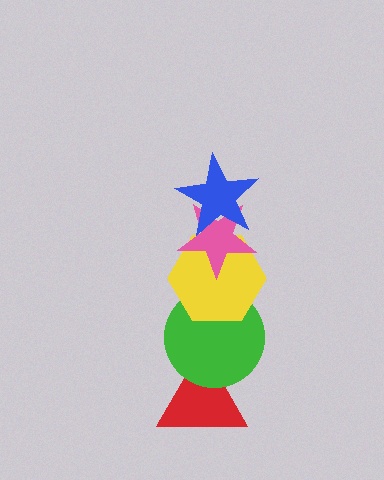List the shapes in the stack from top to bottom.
From top to bottom: the blue star, the pink star, the yellow hexagon, the green circle, the red triangle.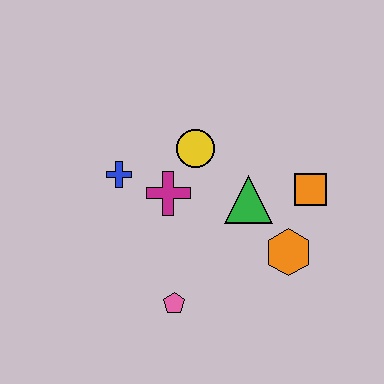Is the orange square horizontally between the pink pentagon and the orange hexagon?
No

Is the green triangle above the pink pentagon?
Yes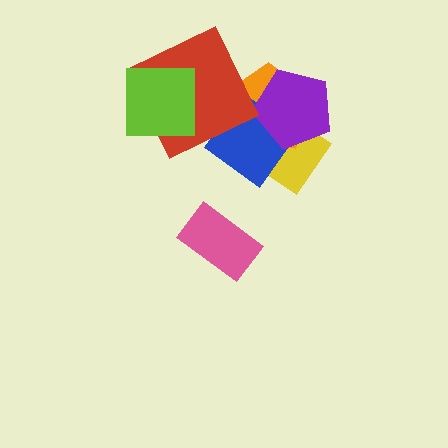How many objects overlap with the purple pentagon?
3 objects overlap with the purple pentagon.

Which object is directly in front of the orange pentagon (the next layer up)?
The blue diamond is directly in front of the orange pentagon.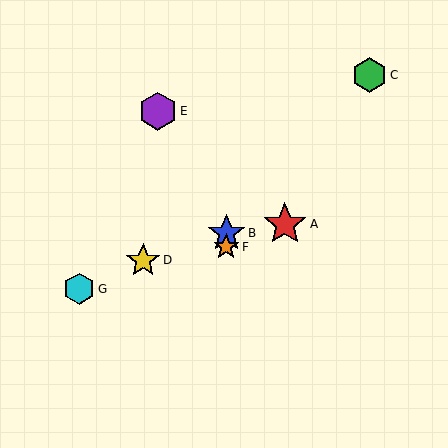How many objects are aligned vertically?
2 objects (B, F) are aligned vertically.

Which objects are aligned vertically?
Objects B, F are aligned vertically.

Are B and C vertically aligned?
No, B is at x≈226 and C is at x≈370.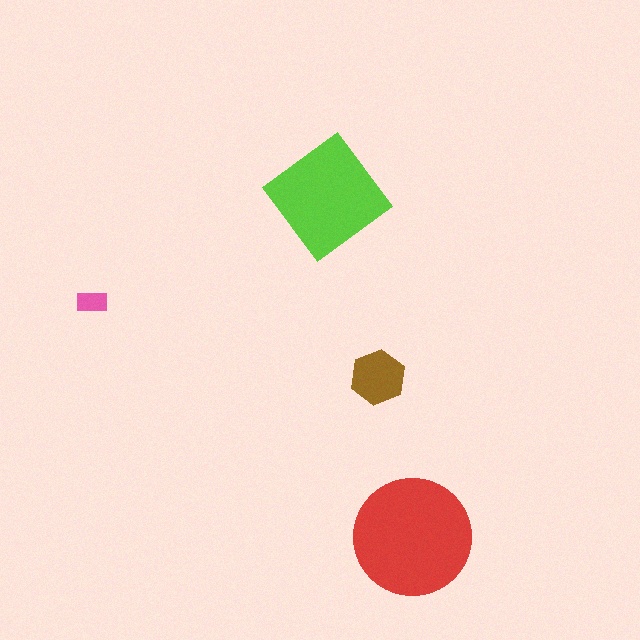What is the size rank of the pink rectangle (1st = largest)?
4th.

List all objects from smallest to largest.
The pink rectangle, the brown hexagon, the lime diamond, the red circle.